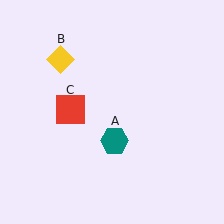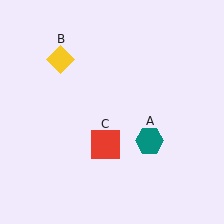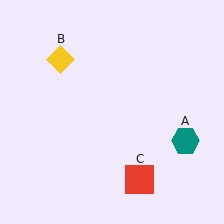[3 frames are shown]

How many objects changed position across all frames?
2 objects changed position: teal hexagon (object A), red square (object C).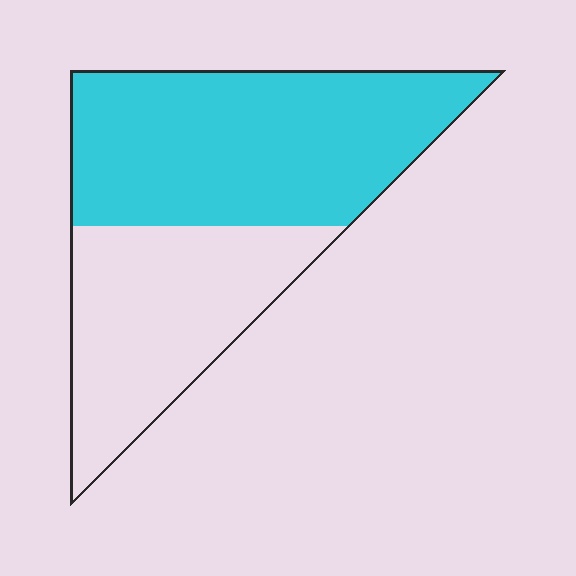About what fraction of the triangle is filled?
About three fifths (3/5).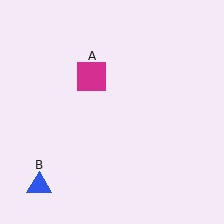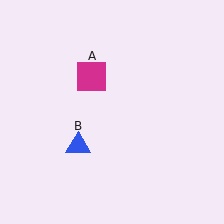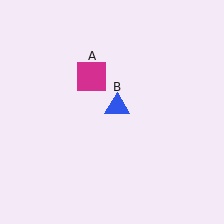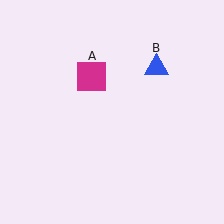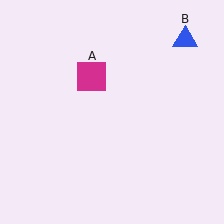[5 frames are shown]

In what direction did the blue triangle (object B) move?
The blue triangle (object B) moved up and to the right.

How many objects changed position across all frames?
1 object changed position: blue triangle (object B).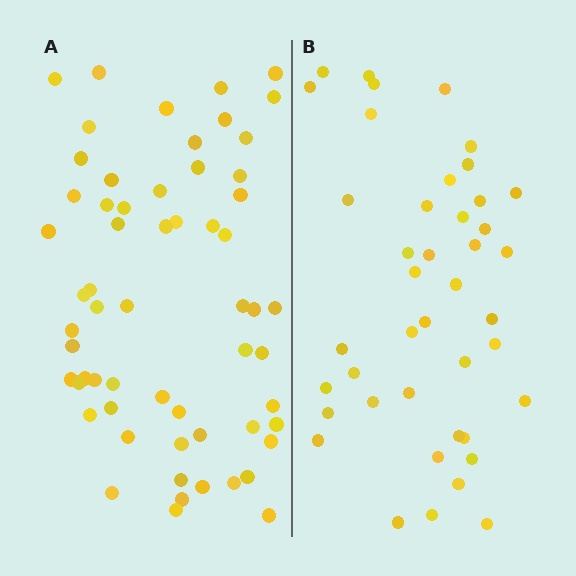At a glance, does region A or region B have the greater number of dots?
Region A (the left region) has more dots.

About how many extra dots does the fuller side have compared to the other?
Region A has approximately 20 more dots than region B.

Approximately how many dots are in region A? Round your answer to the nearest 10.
About 60 dots.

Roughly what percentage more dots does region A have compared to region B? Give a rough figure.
About 45% more.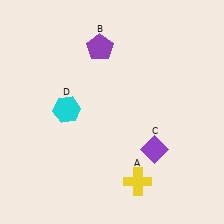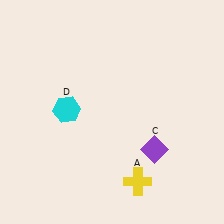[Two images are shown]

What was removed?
The purple pentagon (B) was removed in Image 2.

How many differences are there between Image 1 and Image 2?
There is 1 difference between the two images.